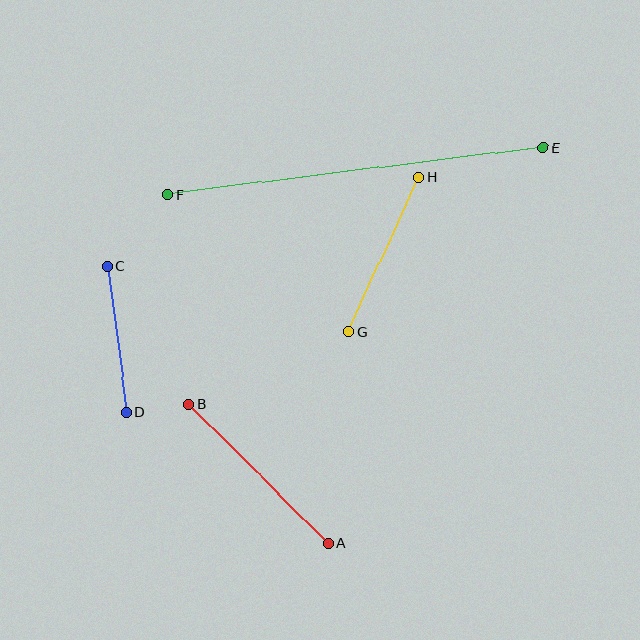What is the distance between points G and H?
The distance is approximately 170 pixels.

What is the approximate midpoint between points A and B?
The midpoint is at approximately (258, 474) pixels.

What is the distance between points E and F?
The distance is approximately 379 pixels.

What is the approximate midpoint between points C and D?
The midpoint is at approximately (117, 340) pixels.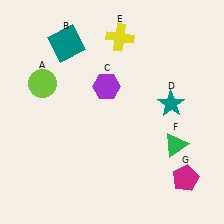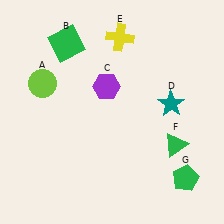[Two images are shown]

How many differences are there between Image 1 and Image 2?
There are 2 differences between the two images.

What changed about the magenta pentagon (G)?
In Image 1, G is magenta. In Image 2, it changed to green.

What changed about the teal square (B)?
In Image 1, B is teal. In Image 2, it changed to green.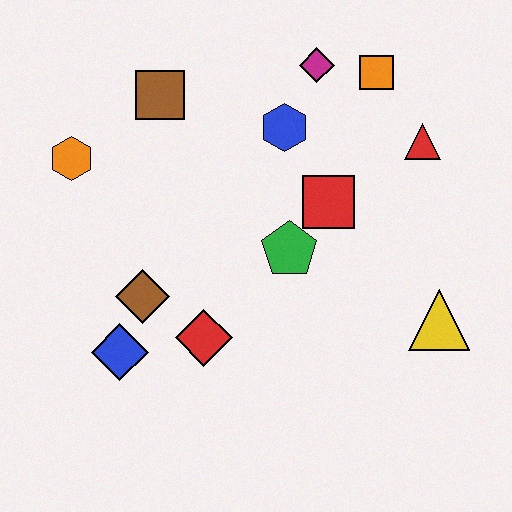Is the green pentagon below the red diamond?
No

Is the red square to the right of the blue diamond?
Yes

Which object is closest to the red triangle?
The orange square is closest to the red triangle.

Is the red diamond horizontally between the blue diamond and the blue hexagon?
Yes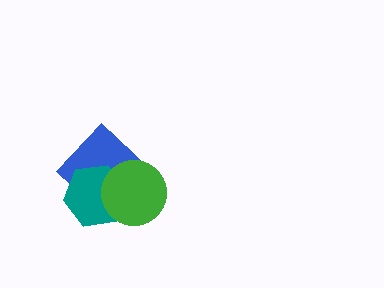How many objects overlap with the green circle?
2 objects overlap with the green circle.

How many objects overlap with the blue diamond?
2 objects overlap with the blue diamond.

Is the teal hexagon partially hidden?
Yes, it is partially covered by another shape.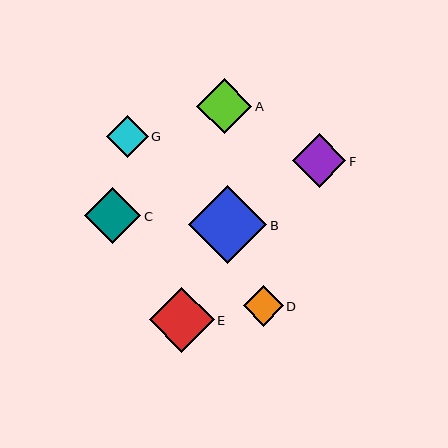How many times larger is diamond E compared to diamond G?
Diamond E is approximately 1.5 times the size of diamond G.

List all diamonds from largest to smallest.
From largest to smallest: B, E, C, A, F, G, D.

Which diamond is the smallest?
Diamond D is the smallest with a size of approximately 40 pixels.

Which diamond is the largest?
Diamond B is the largest with a size of approximately 78 pixels.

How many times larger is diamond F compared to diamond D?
Diamond F is approximately 1.3 times the size of diamond D.